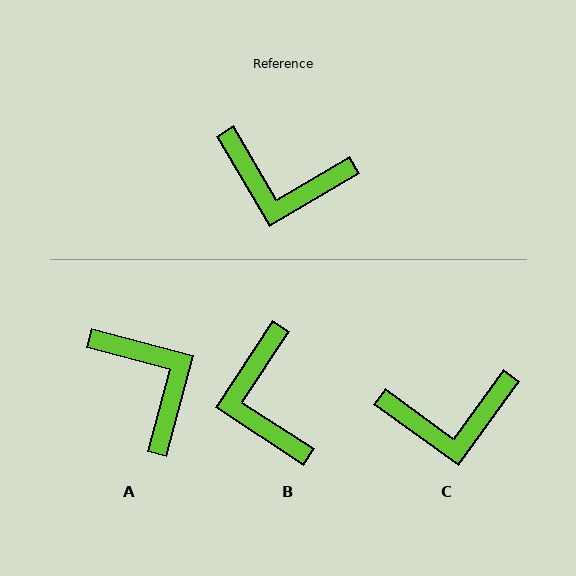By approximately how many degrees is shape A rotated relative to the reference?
Approximately 135 degrees counter-clockwise.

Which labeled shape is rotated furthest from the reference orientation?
A, about 135 degrees away.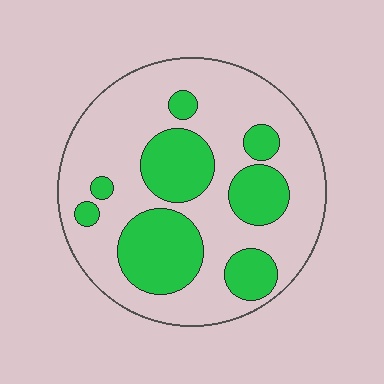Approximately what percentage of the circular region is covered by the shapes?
Approximately 30%.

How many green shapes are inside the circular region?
8.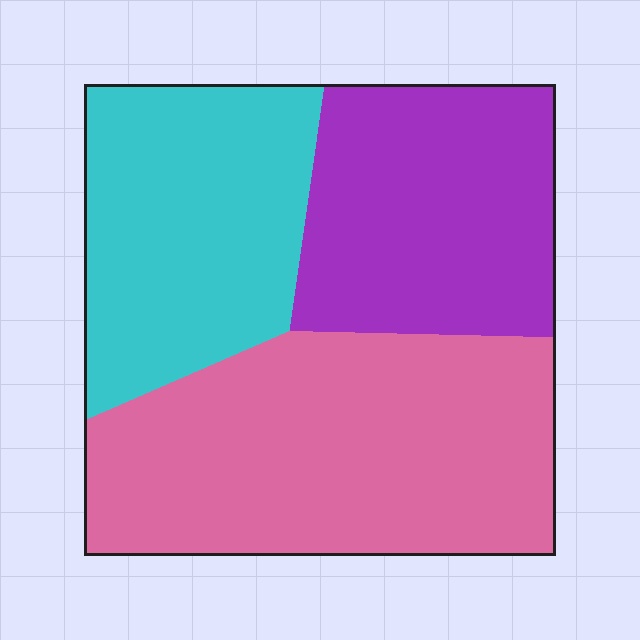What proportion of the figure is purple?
Purple covers about 30% of the figure.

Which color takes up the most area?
Pink, at roughly 45%.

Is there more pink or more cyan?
Pink.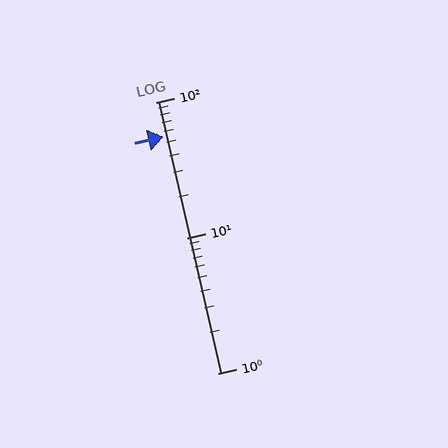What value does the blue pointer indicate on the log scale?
The pointer indicates approximately 56.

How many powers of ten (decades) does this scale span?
The scale spans 2 decades, from 1 to 100.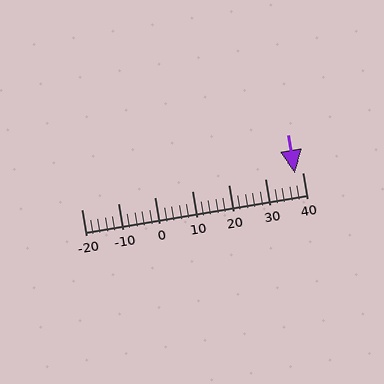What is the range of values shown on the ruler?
The ruler shows values from -20 to 40.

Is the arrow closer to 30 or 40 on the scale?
The arrow is closer to 40.